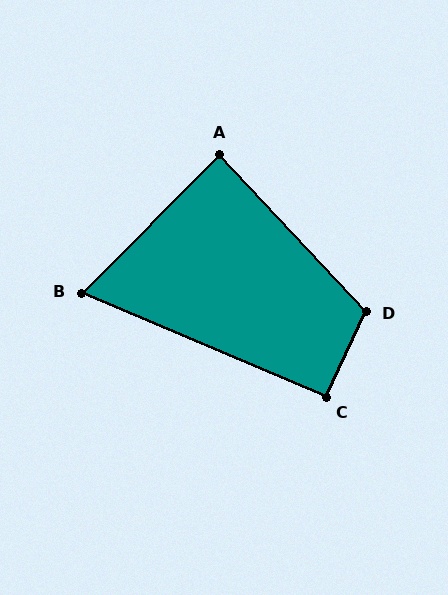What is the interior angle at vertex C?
Approximately 92 degrees (approximately right).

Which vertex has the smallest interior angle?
B, at approximately 68 degrees.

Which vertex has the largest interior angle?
D, at approximately 112 degrees.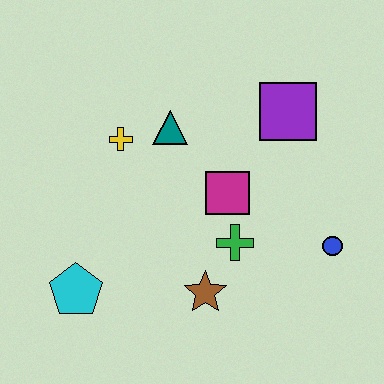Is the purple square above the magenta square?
Yes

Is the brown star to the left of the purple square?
Yes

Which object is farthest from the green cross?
The cyan pentagon is farthest from the green cross.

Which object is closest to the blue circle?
The green cross is closest to the blue circle.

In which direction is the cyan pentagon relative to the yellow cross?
The cyan pentagon is below the yellow cross.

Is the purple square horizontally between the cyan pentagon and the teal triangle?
No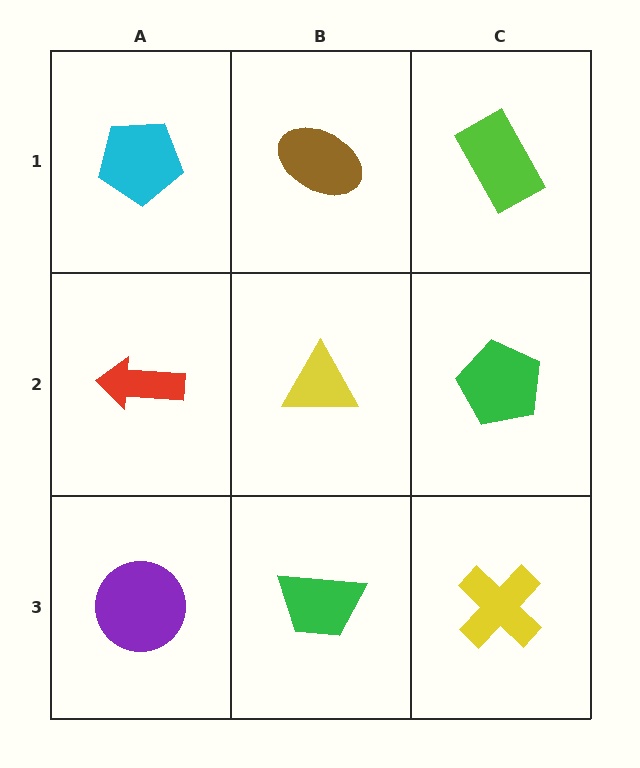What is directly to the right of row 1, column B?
A lime rectangle.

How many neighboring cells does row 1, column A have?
2.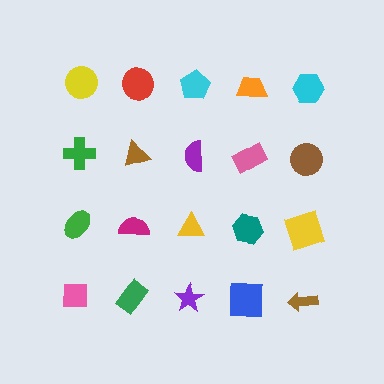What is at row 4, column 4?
A blue square.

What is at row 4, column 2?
A green rectangle.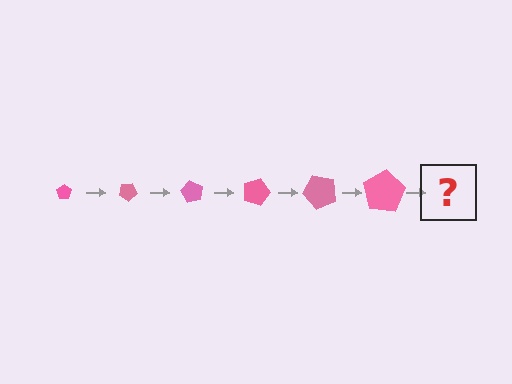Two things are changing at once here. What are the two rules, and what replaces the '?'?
The two rules are that the pentagon grows larger each step and it rotates 30 degrees each step. The '?' should be a pentagon, larger than the previous one and rotated 180 degrees from the start.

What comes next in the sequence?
The next element should be a pentagon, larger than the previous one and rotated 180 degrees from the start.